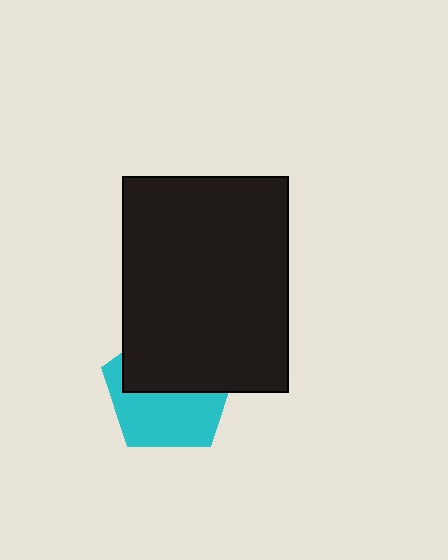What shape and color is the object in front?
The object in front is a black rectangle.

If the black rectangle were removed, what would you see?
You would see the complete cyan pentagon.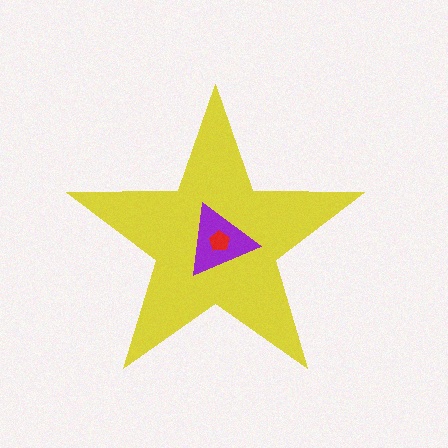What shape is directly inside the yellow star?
The purple triangle.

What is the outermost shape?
The yellow star.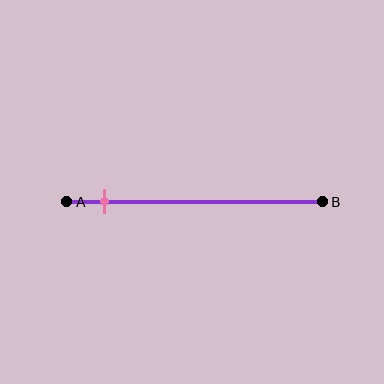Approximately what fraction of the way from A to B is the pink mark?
The pink mark is approximately 15% of the way from A to B.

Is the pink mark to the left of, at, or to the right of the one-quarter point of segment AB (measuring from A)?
The pink mark is to the left of the one-quarter point of segment AB.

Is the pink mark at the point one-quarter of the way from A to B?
No, the mark is at about 15% from A, not at the 25% one-quarter point.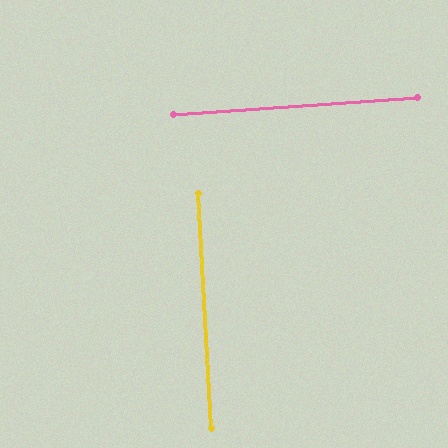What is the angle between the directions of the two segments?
Approximately 89 degrees.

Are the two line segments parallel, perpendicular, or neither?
Perpendicular — they meet at approximately 89°.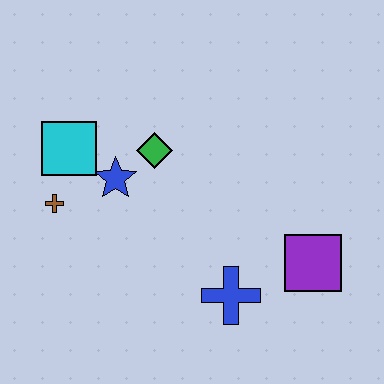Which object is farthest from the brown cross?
The purple square is farthest from the brown cross.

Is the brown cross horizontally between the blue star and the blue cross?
No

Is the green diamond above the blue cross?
Yes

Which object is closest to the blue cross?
The purple square is closest to the blue cross.